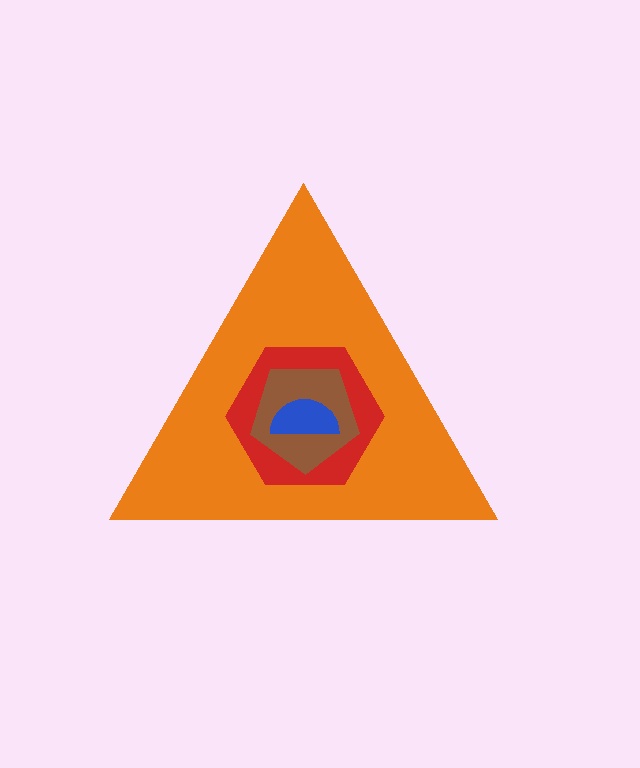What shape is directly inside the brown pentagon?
The blue semicircle.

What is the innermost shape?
The blue semicircle.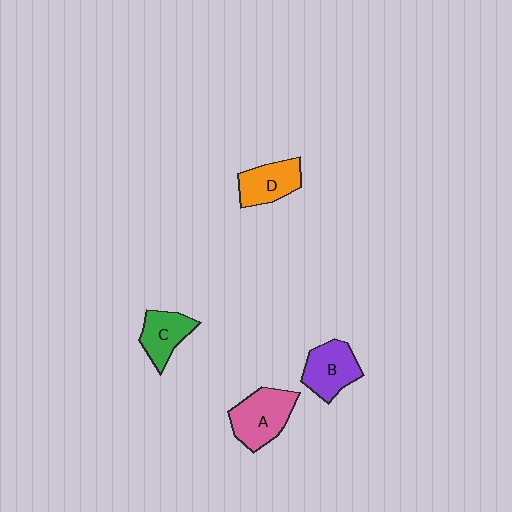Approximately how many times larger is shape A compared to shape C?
Approximately 1.4 times.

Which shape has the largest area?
Shape A (pink).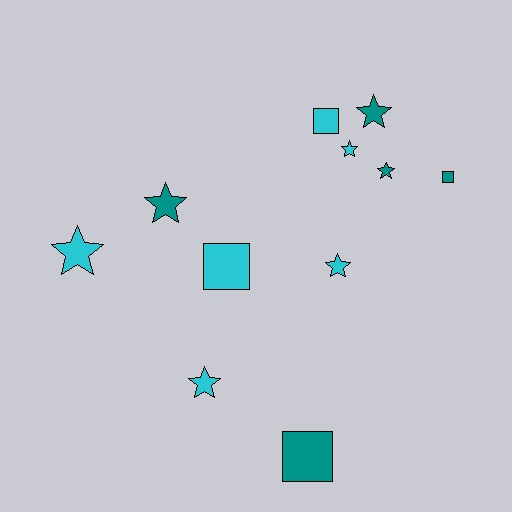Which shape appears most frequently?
Star, with 7 objects.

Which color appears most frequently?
Cyan, with 6 objects.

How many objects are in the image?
There are 11 objects.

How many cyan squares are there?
There are 2 cyan squares.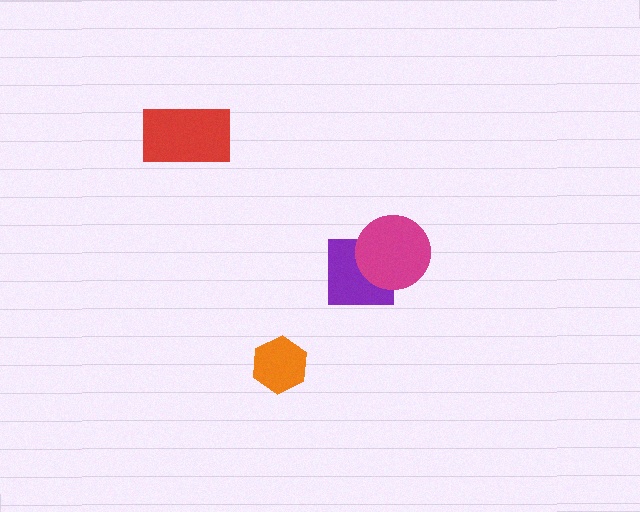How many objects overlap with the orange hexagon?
0 objects overlap with the orange hexagon.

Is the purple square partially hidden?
Yes, it is partially covered by another shape.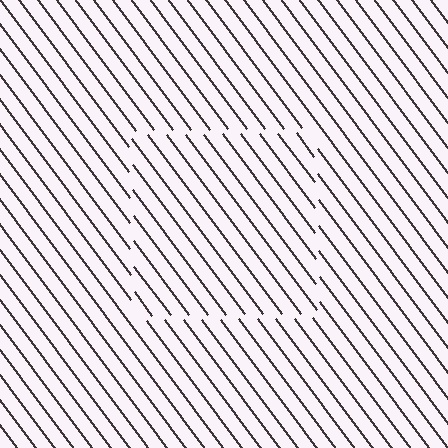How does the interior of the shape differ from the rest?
The interior of the shape contains the same grating, shifted by half a period — the contour is defined by the phase discontinuity where line-ends from the inner and outer gratings abut.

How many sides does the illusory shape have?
4 sides — the line-ends trace a square.